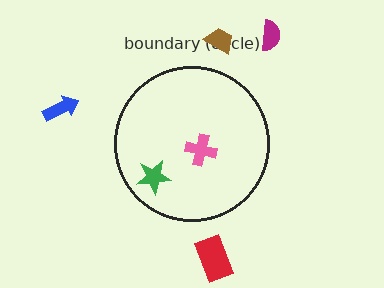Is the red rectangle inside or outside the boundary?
Outside.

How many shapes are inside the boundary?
2 inside, 4 outside.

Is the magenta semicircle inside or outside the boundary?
Outside.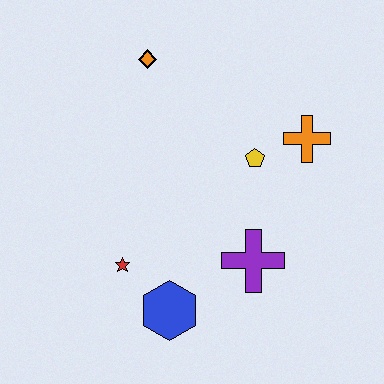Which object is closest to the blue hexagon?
The red star is closest to the blue hexagon.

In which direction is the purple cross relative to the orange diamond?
The purple cross is below the orange diamond.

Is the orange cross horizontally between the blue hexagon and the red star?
No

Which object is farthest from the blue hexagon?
The orange diamond is farthest from the blue hexagon.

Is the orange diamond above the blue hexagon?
Yes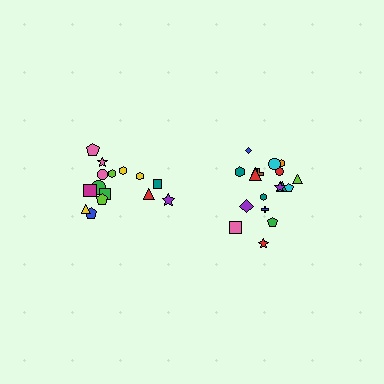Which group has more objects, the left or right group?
The right group.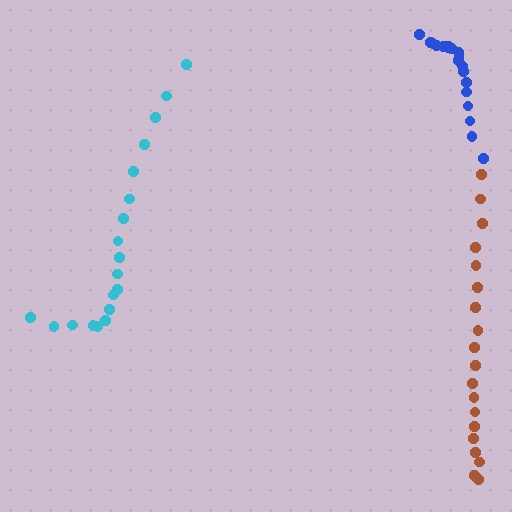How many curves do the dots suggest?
There are 3 distinct paths.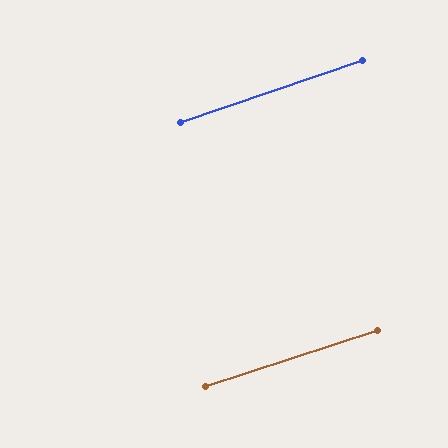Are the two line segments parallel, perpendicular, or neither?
Parallel — their directions differ by only 1.2°.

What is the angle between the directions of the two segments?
Approximately 1 degree.